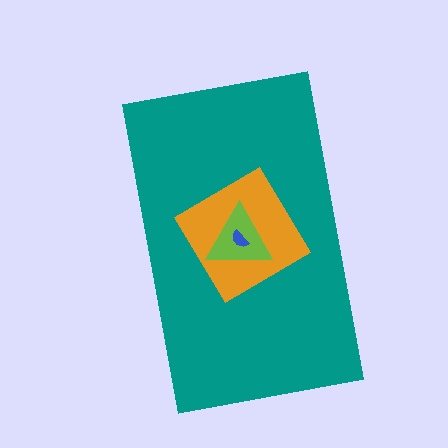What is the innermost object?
The blue semicircle.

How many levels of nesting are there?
4.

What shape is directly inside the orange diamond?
The lime triangle.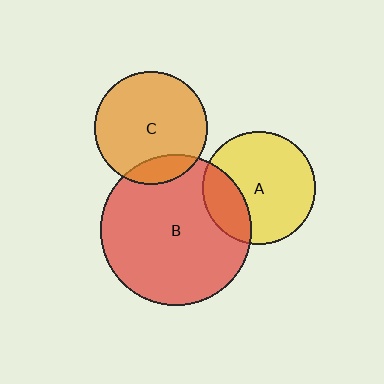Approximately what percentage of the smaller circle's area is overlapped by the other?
Approximately 15%.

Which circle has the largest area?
Circle B (red).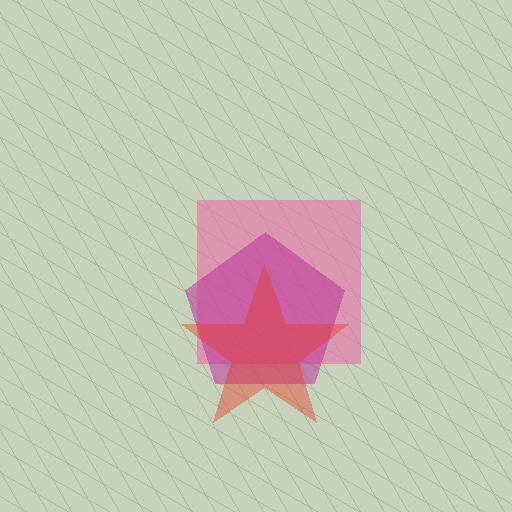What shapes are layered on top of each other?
The layered shapes are: a pink square, a magenta pentagon, a red star.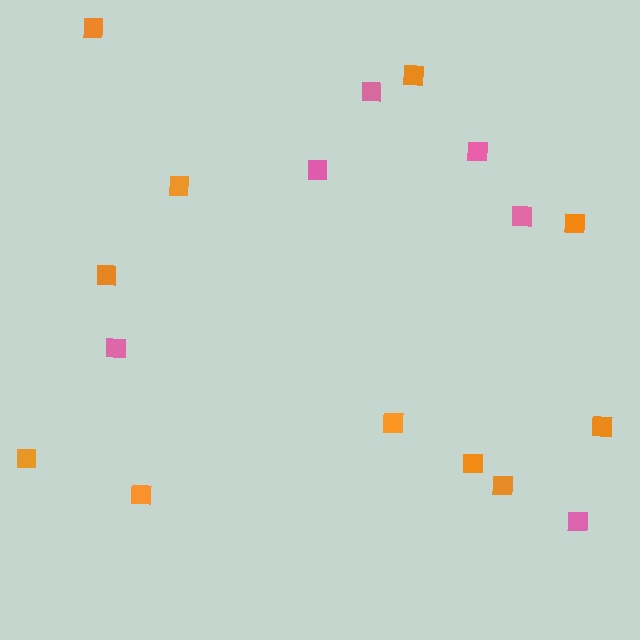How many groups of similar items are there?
There are 2 groups: one group of orange squares (11) and one group of pink squares (6).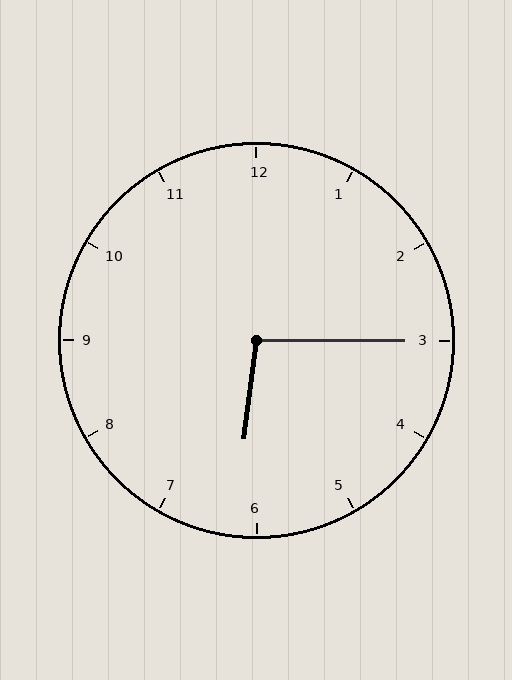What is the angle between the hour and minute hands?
Approximately 98 degrees.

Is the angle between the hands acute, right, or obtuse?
It is obtuse.